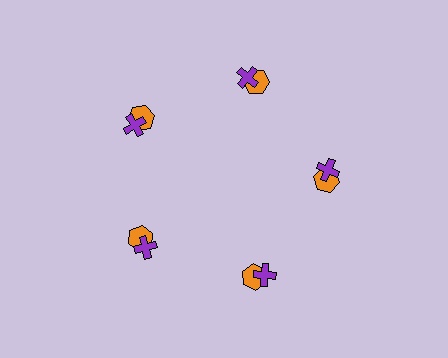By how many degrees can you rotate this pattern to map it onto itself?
The pattern maps onto itself every 72 degrees of rotation.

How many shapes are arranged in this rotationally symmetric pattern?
There are 10 shapes, arranged in 5 groups of 2.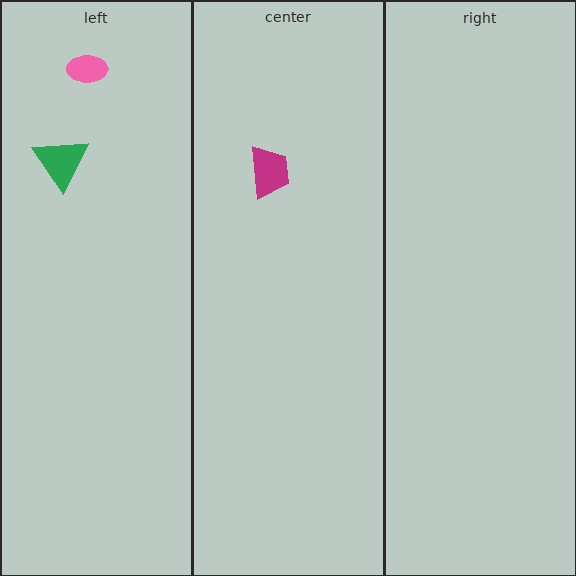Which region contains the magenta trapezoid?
The center region.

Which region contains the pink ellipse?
The left region.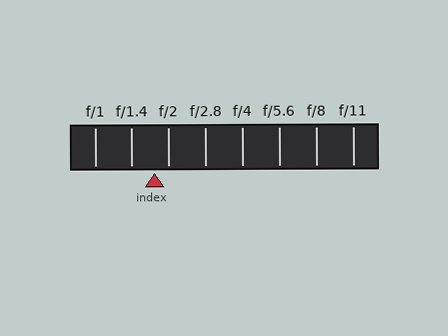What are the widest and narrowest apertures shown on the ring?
The widest aperture shown is f/1 and the narrowest is f/11.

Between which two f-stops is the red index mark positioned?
The index mark is between f/1.4 and f/2.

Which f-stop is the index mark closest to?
The index mark is closest to f/2.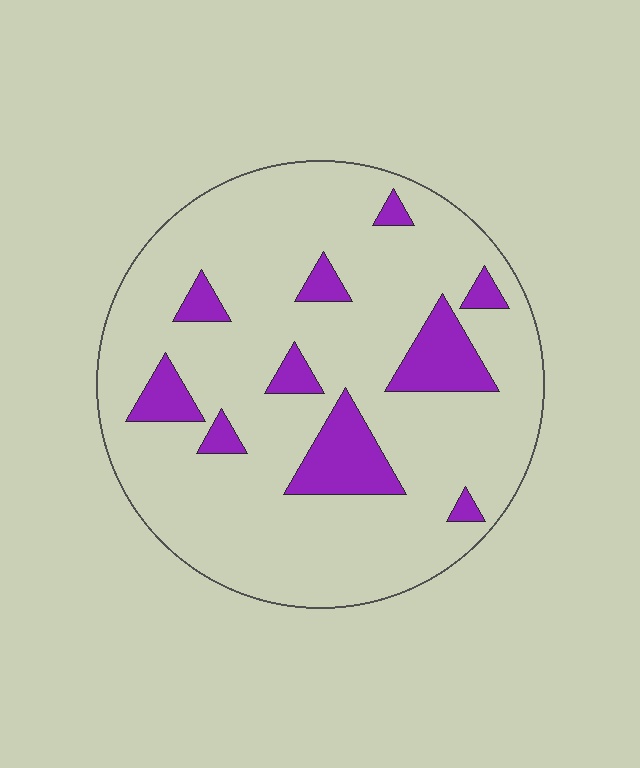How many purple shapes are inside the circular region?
10.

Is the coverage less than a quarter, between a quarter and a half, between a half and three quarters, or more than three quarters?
Less than a quarter.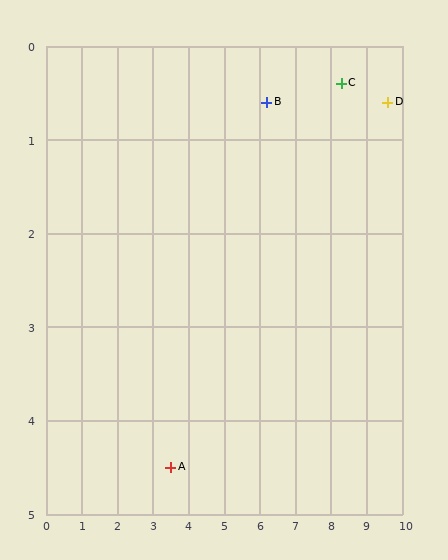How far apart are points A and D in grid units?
Points A and D are about 7.2 grid units apart.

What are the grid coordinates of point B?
Point B is at approximately (6.2, 0.6).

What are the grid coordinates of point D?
Point D is at approximately (9.6, 0.6).